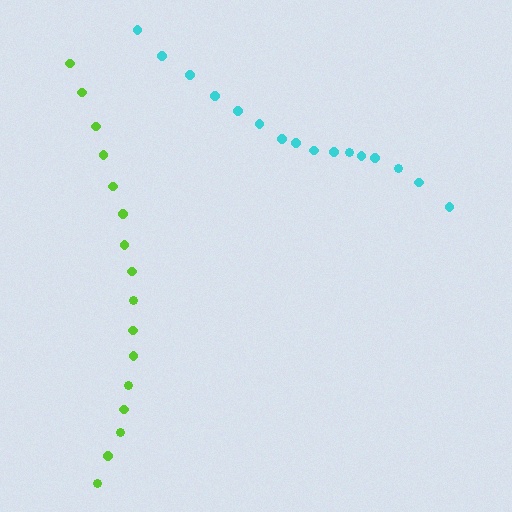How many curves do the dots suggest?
There are 2 distinct paths.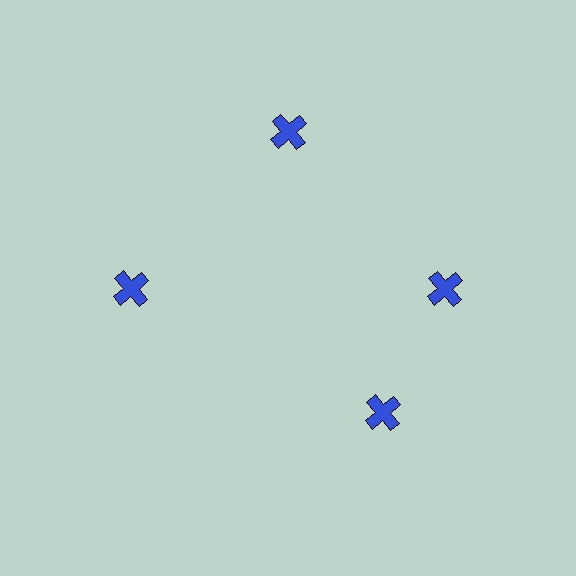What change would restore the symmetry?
The symmetry would be restored by rotating it back into even spacing with its neighbors so that all 4 crosses sit at equal angles and equal distance from the center.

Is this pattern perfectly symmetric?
No. The 4 blue crosses are arranged in a ring, but one element near the 6 o'clock position is rotated out of alignment along the ring, breaking the 4-fold rotational symmetry.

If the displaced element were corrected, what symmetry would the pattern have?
It would have 4-fold rotational symmetry — the pattern would map onto itself every 90 degrees.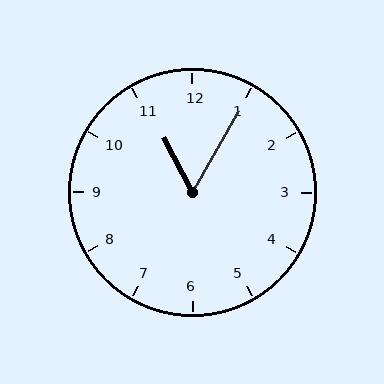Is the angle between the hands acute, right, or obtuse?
It is acute.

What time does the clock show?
11:05.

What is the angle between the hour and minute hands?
Approximately 58 degrees.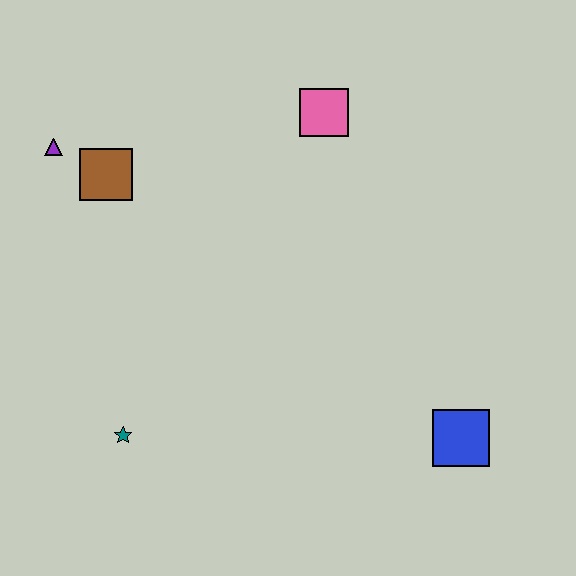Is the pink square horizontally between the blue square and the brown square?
Yes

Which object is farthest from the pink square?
The teal star is farthest from the pink square.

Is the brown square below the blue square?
No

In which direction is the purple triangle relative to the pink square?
The purple triangle is to the left of the pink square.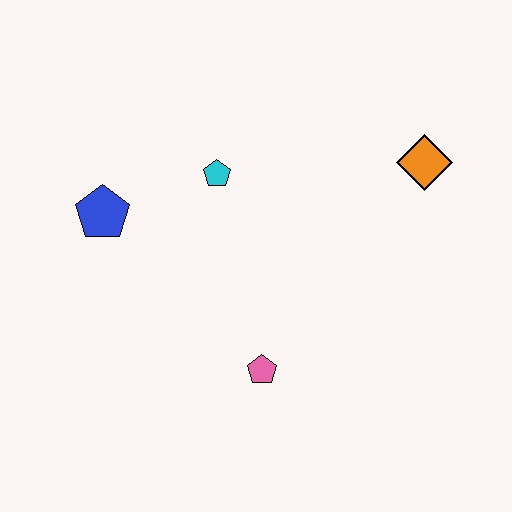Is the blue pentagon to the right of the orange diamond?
No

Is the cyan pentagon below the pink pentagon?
No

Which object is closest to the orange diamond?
The cyan pentagon is closest to the orange diamond.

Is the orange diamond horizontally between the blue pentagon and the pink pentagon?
No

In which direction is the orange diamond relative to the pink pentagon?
The orange diamond is above the pink pentagon.